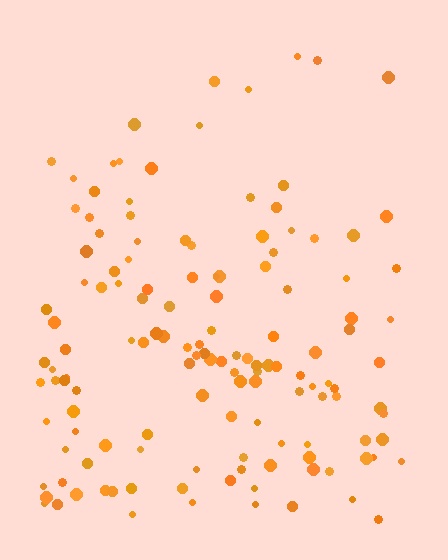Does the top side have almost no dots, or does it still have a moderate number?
Still a moderate number, just noticeably fewer than the bottom.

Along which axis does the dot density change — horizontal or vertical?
Vertical.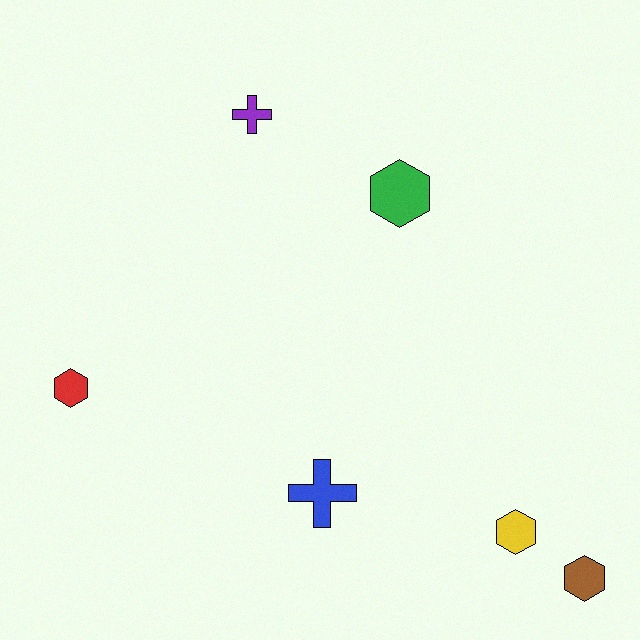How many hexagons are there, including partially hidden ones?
There are 4 hexagons.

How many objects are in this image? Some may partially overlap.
There are 6 objects.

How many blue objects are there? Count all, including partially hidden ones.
There is 1 blue object.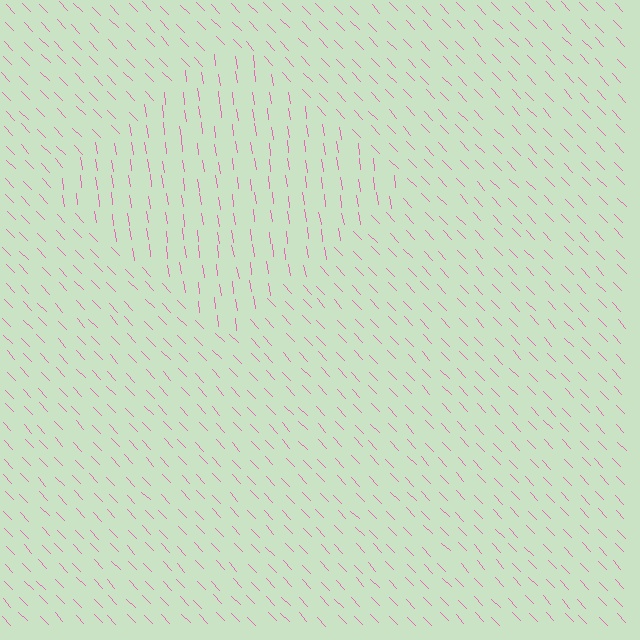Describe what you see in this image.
The image is filled with small pink line segments. A diamond region in the image has lines oriented differently from the surrounding lines, creating a visible texture boundary.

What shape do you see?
I see a diamond.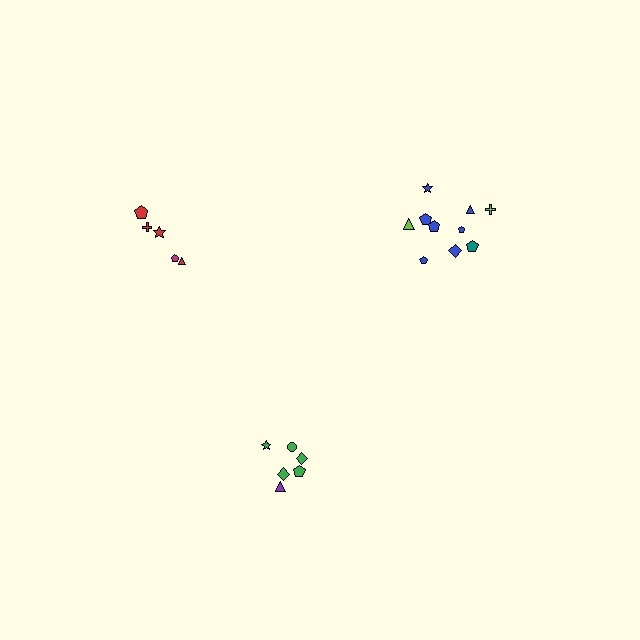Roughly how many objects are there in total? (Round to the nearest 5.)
Roughly 20 objects in total.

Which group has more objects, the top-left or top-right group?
The top-right group.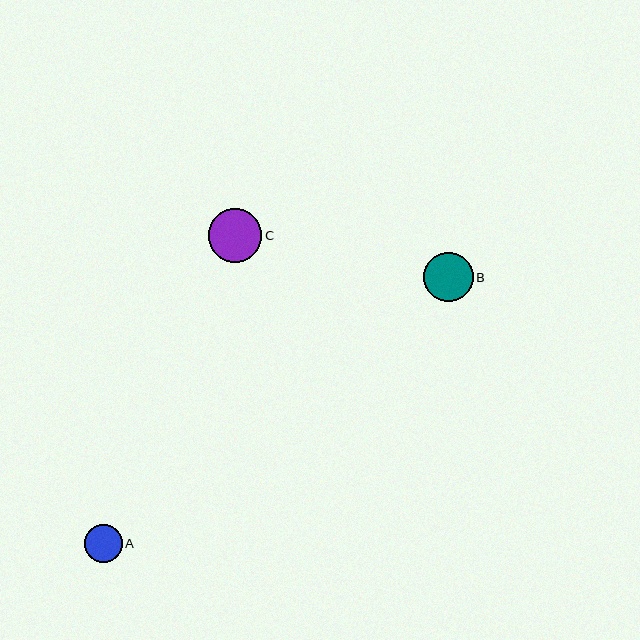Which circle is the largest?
Circle C is the largest with a size of approximately 53 pixels.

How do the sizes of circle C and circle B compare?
Circle C and circle B are approximately the same size.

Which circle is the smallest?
Circle A is the smallest with a size of approximately 37 pixels.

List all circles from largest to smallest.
From largest to smallest: C, B, A.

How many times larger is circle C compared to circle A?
Circle C is approximately 1.4 times the size of circle A.